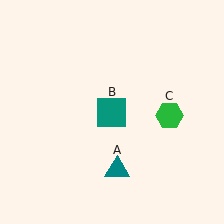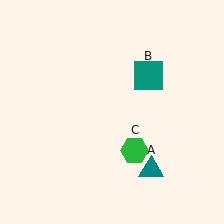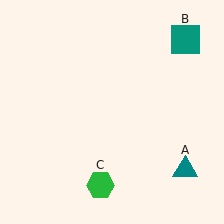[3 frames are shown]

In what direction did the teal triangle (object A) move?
The teal triangle (object A) moved right.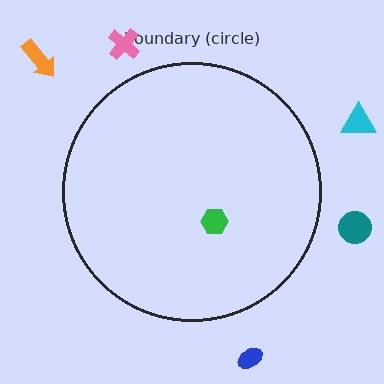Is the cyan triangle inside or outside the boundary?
Outside.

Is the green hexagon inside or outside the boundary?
Inside.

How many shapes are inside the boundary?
1 inside, 5 outside.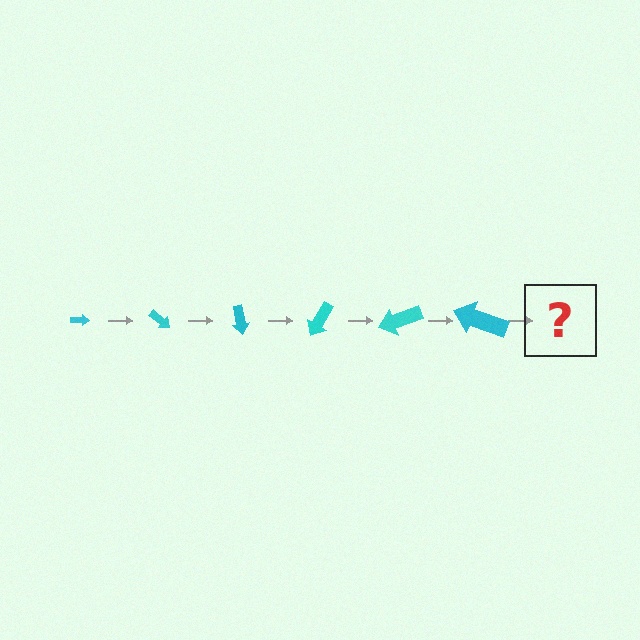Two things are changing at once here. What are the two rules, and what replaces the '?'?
The two rules are that the arrow grows larger each step and it rotates 40 degrees each step. The '?' should be an arrow, larger than the previous one and rotated 240 degrees from the start.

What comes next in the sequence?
The next element should be an arrow, larger than the previous one and rotated 240 degrees from the start.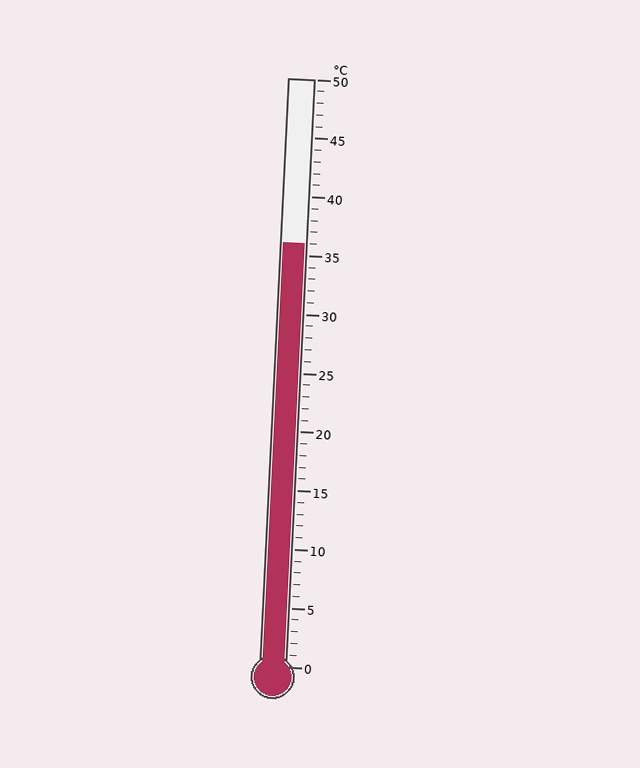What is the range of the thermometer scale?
The thermometer scale ranges from 0°C to 50°C.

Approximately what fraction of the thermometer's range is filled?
The thermometer is filled to approximately 70% of its range.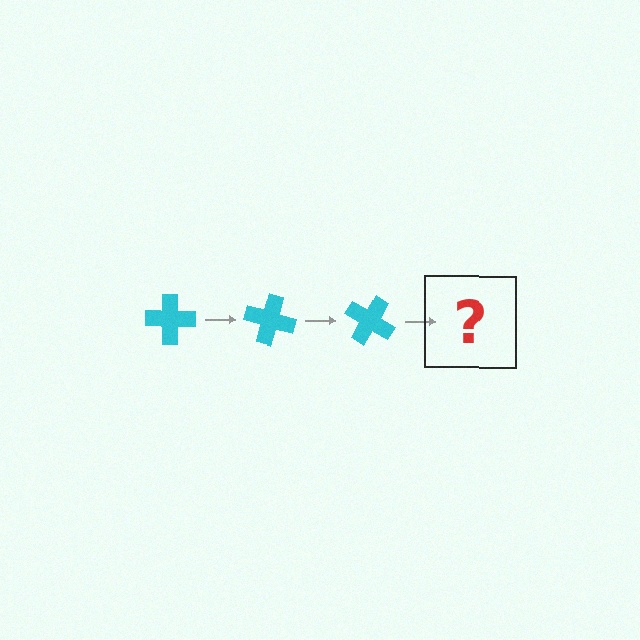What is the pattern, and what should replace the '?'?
The pattern is that the cross rotates 15 degrees each step. The '?' should be a cyan cross rotated 45 degrees.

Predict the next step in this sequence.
The next step is a cyan cross rotated 45 degrees.